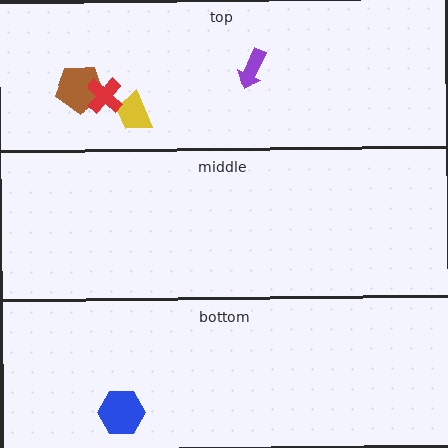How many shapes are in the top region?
4.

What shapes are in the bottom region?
The blue hexagon.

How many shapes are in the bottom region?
1.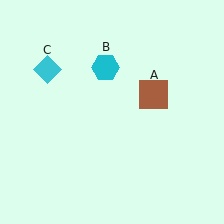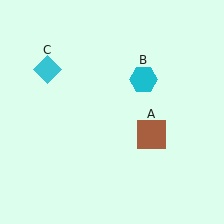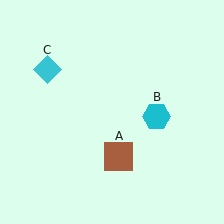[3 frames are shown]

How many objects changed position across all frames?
2 objects changed position: brown square (object A), cyan hexagon (object B).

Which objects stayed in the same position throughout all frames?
Cyan diamond (object C) remained stationary.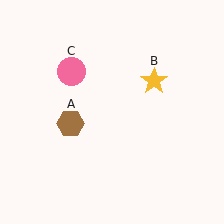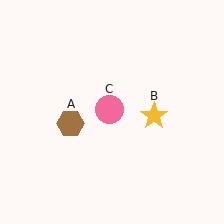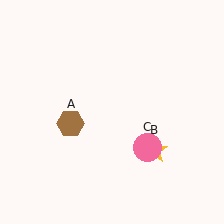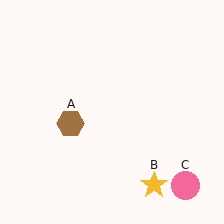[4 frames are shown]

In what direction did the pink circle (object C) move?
The pink circle (object C) moved down and to the right.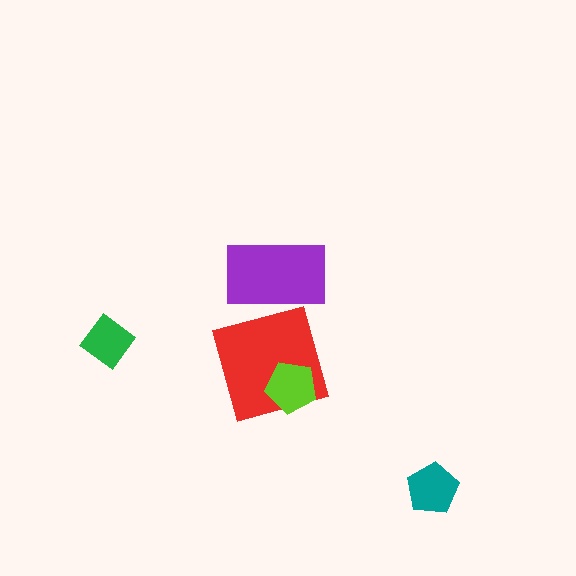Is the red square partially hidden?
Yes, it is partially covered by another shape.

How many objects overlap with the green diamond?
0 objects overlap with the green diamond.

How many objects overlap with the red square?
1 object overlaps with the red square.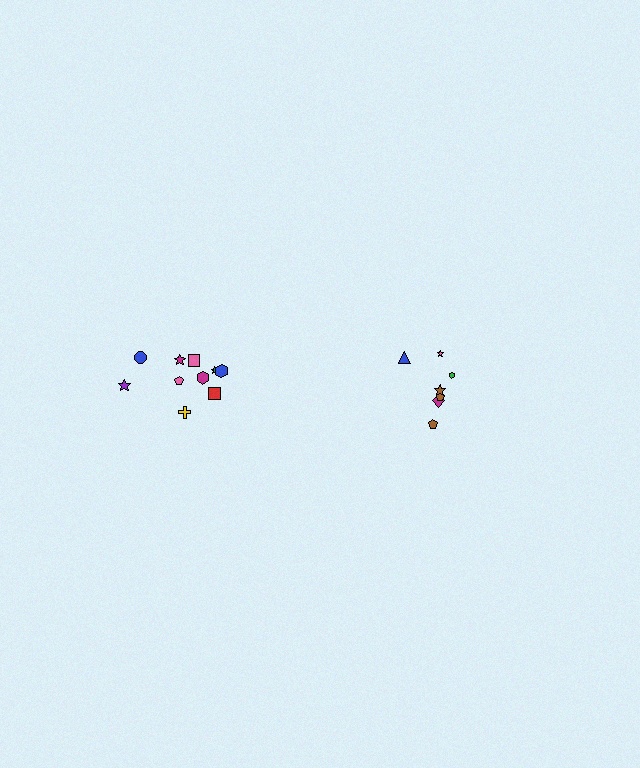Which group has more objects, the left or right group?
The left group.